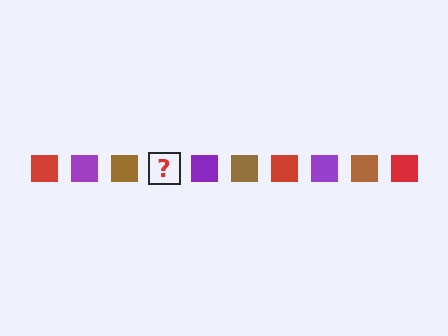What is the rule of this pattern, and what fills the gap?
The rule is that the pattern cycles through red, purple, brown squares. The gap should be filled with a red square.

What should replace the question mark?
The question mark should be replaced with a red square.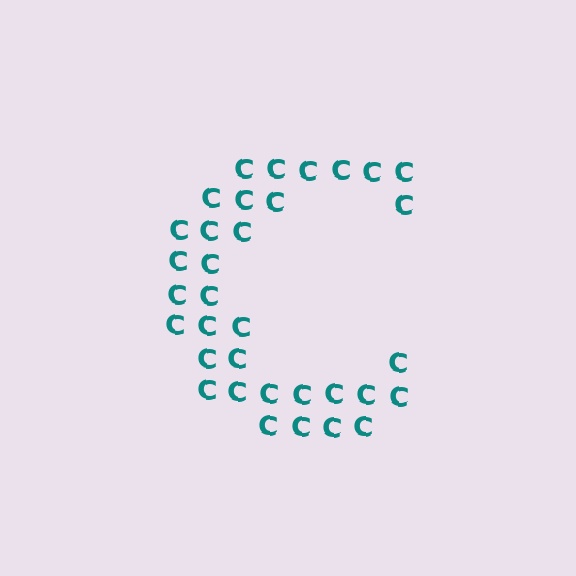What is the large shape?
The large shape is the letter C.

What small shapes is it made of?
It is made of small letter C's.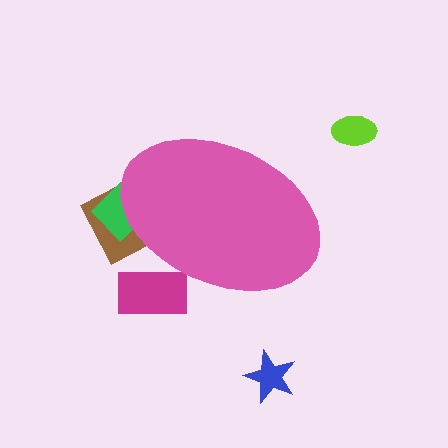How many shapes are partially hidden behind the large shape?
3 shapes are partially hidden.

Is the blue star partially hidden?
No, the blue star is fully visible.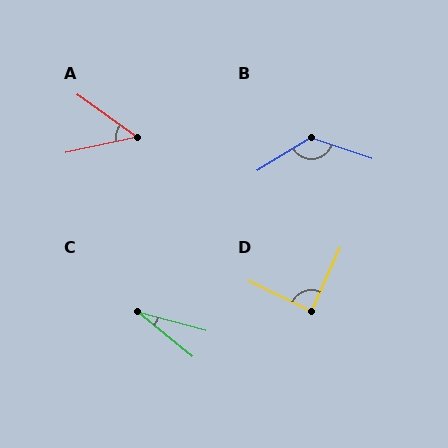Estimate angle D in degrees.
Approximately 88 degrees.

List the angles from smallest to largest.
C (24°), A (49°), D (88°), B (130°).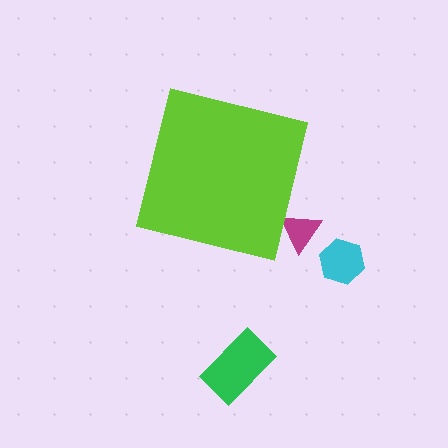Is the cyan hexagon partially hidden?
No, the cyan hexagon is fully visible.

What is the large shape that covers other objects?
A lime square.